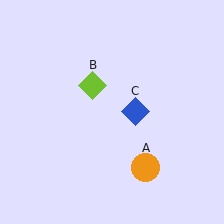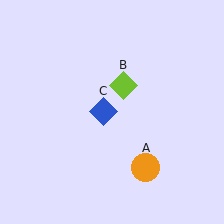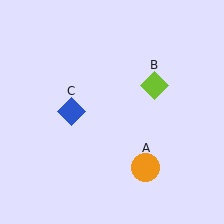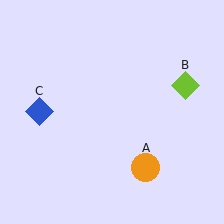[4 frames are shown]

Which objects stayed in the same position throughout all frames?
Orange circle (object A) remained stationary.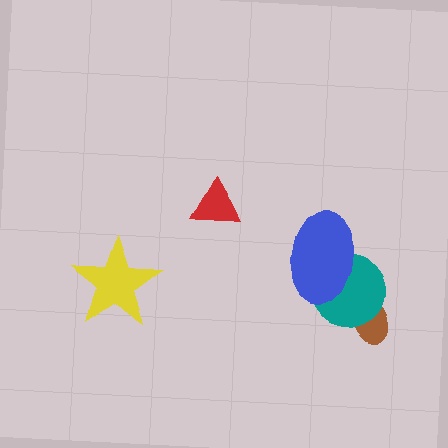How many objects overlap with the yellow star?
0 objects overlap with the yellow star.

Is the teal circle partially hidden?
Yes, it is partially covered by another shape.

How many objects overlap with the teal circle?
2 objects overlap with the teal circle.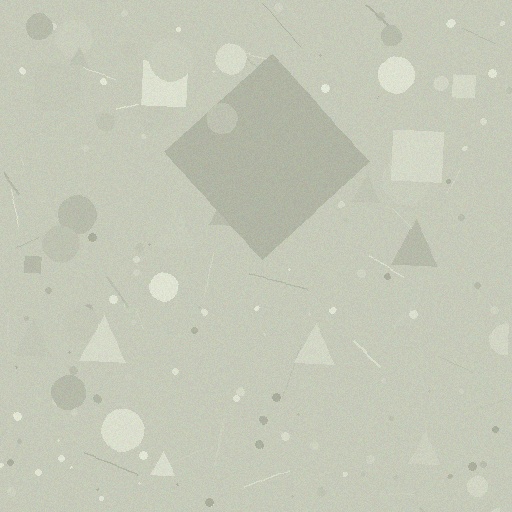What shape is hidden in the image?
A diamond is hidden in the image.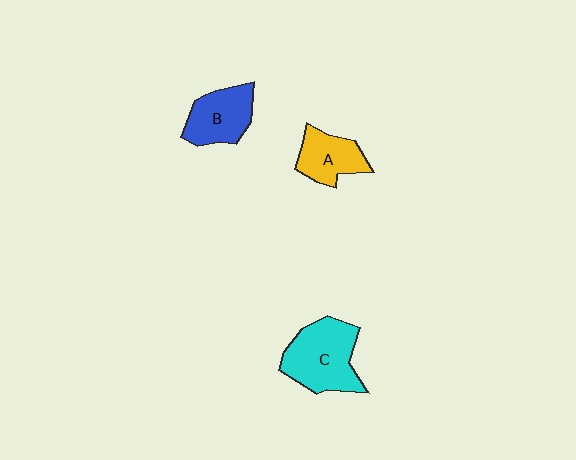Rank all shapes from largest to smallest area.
From largest to smallest: C (cyan), B (blue), A (yellow).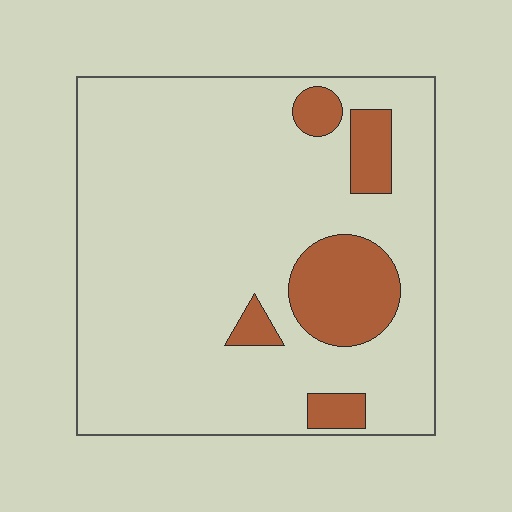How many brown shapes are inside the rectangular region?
5.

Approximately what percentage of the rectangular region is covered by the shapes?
Approximately 15%.